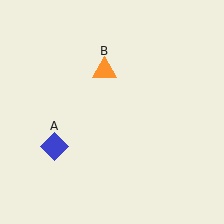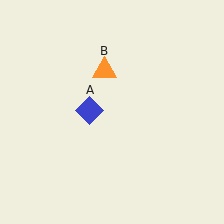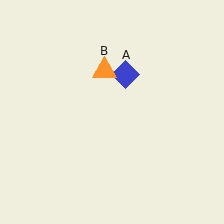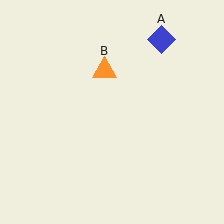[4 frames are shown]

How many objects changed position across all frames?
1 object changed position: blue diamond (object A).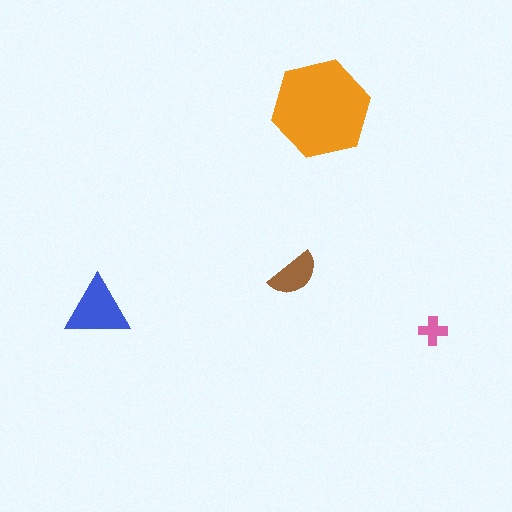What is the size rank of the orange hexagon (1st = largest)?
1st.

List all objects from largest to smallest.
The orange hexagon, the blue triangle, the brown semicircle, the pink cross.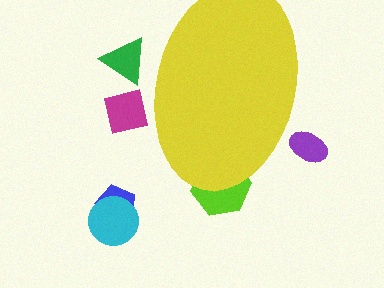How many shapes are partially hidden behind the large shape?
4 shapes are partially hidden.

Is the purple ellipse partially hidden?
Yes, the purple ellipse is partially hidden behind the yellow ellipse.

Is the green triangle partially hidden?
Yes, the green triangle is partially hidden behind the yellow ellipse.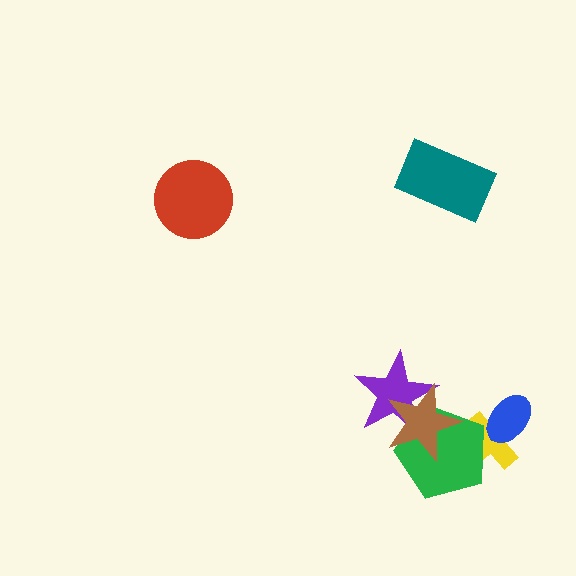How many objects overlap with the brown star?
2 objects overlap with the brown star.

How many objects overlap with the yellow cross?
2 objects overlap with the yellow cross.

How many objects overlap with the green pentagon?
3 objects overlap with the green pentagon.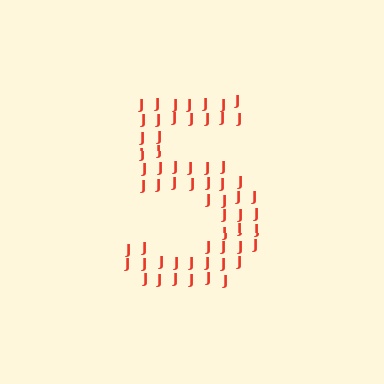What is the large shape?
The large shape is the digit 5.